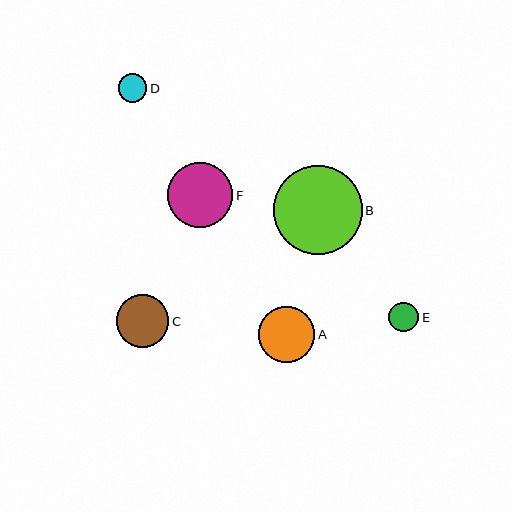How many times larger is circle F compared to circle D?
Circle F is approximately 2.3 times the size of circle D.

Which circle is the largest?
Circle B is the largest with a size of approximately 89 pixels.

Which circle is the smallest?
Circle D is the smallest with a size of approximately 29 pixels.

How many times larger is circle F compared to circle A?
Circle F is approximately 1.2 times the size of circle A.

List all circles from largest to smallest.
From largest to smallest: B, F, A, C, E, D.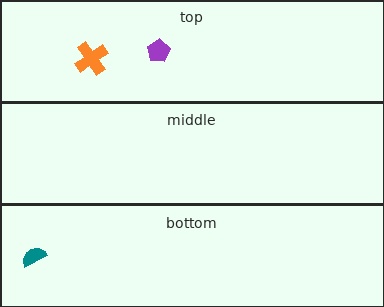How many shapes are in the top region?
2.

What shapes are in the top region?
The orange cross, the purple pentagon.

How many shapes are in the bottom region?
1.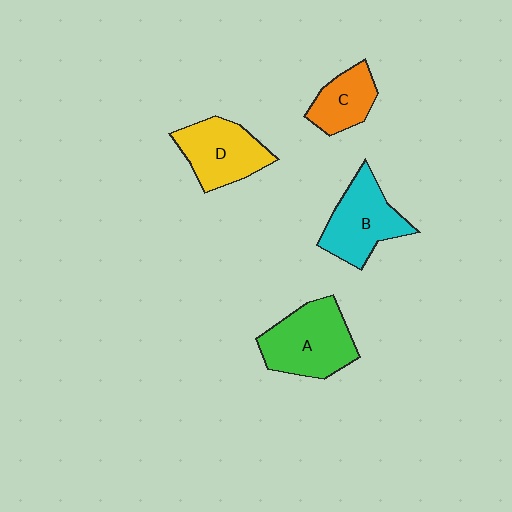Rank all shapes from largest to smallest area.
From largest to smallest: A (green), B (cyan), D (yellow), C (orange).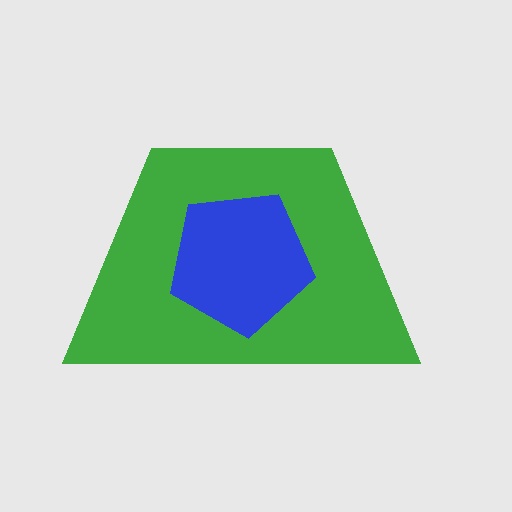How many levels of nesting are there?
2.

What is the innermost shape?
The blue pentagon.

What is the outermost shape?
The green trapezoid.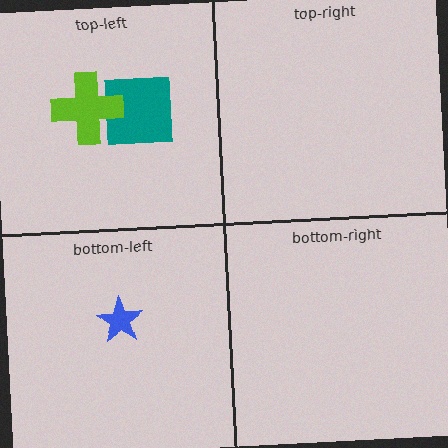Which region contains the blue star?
The bottom-left region.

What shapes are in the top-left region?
The teal square, the lime cross.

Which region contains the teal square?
The top-left region.